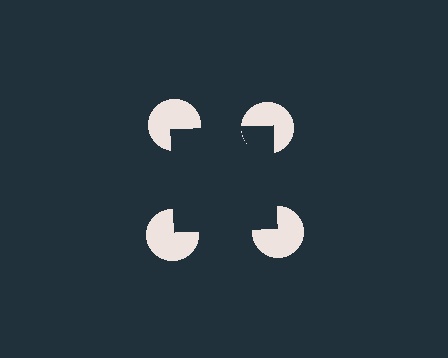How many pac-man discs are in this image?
There are 4 — one at each vertex of the illusory square.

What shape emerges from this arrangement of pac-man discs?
An illusory square — its edges are inferred from the aligned wedge cuts in the pac-man discs, not physically drawn.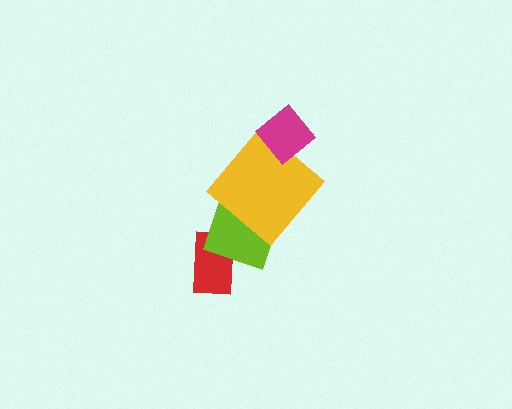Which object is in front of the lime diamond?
The yellow diamond is in front of the lime diamond.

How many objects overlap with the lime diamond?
2 objects overlap with the lime diamond.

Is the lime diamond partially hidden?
Yes, it is partially covered by another shape.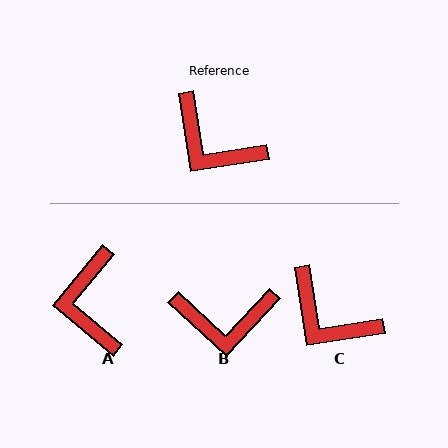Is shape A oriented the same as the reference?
No, it is off by about 48 degrees.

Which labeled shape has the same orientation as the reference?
C.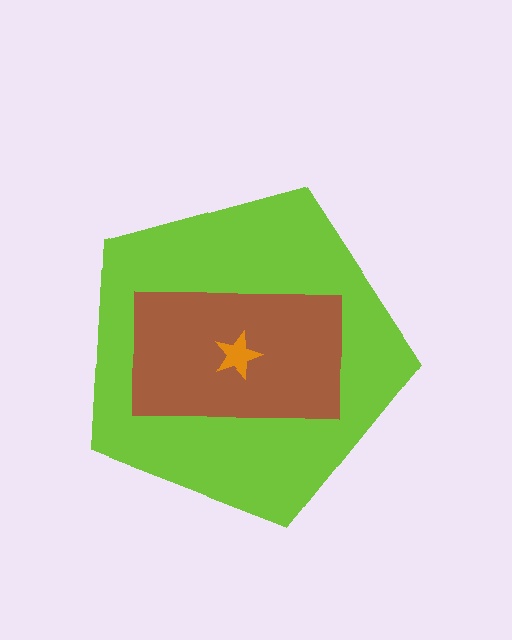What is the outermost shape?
The lime pentagon.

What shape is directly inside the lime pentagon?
The brown rectangle.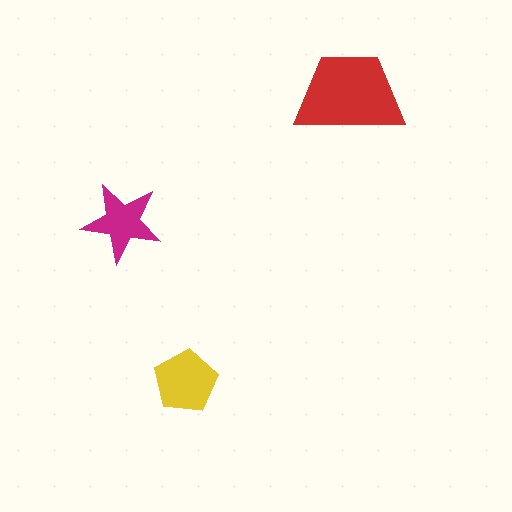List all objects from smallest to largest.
The magenta star, the yellow pentagon, the red trapezoid.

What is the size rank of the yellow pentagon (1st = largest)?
2nd.